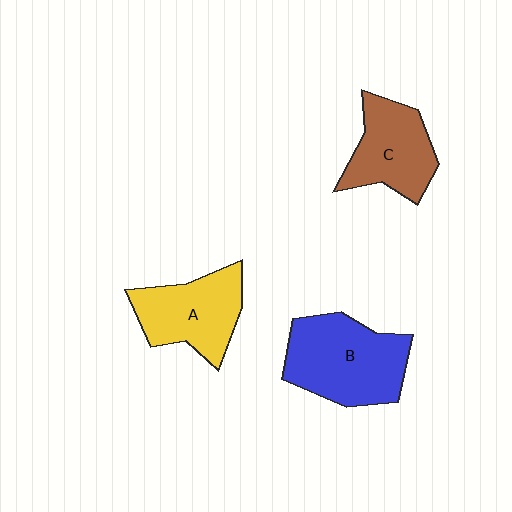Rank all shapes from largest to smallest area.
From largest to smallest: B (blue), A (yellow), C (brown).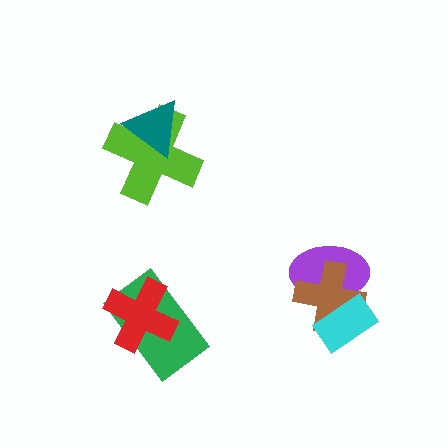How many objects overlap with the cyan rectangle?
2 objects overlap with the cyan rectangle.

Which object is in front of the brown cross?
The cyan rectangle is in front of the brown cross.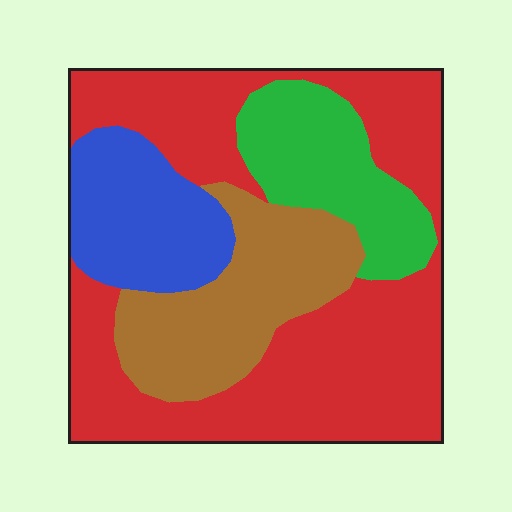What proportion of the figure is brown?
Brown takes up about one fifth (1/5) of the figure.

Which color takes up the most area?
Red, at roughly 50%.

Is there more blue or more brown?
Brown.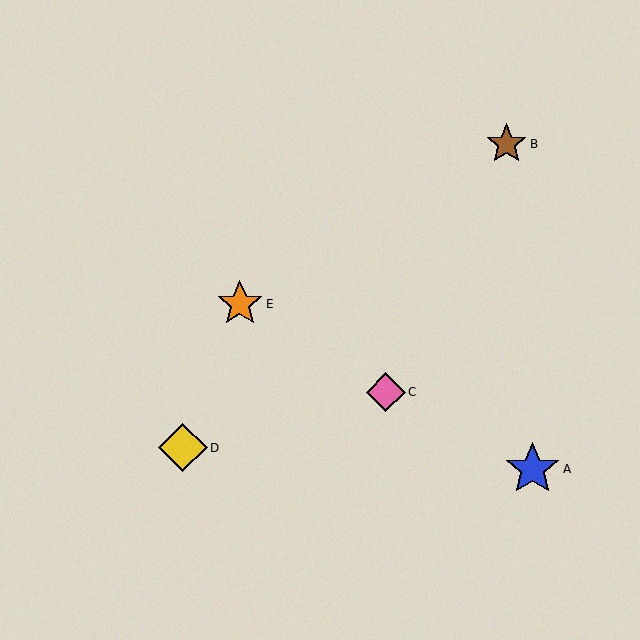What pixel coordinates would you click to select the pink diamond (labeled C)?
Click at (386, 392) to select the pink diamond C.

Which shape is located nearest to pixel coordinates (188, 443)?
The yellow diamond (labeled D) at (183, 448) is nearest to that location.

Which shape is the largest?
The blue star (labeled A) is the largest.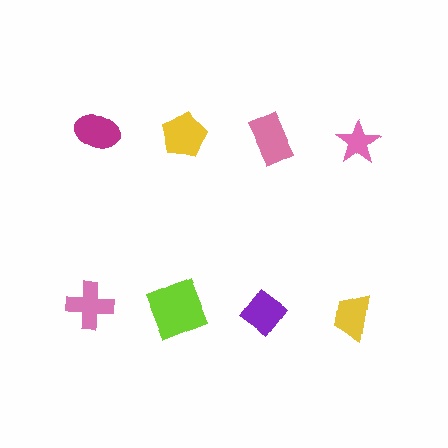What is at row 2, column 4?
A yellow trapezoid.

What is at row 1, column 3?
A pink rectangle.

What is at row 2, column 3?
A purple diamond.